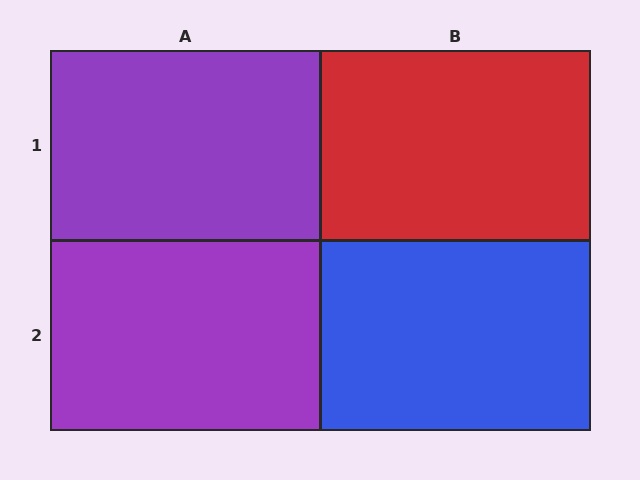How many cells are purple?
2 cells are purple.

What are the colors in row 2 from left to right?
Purple, blue.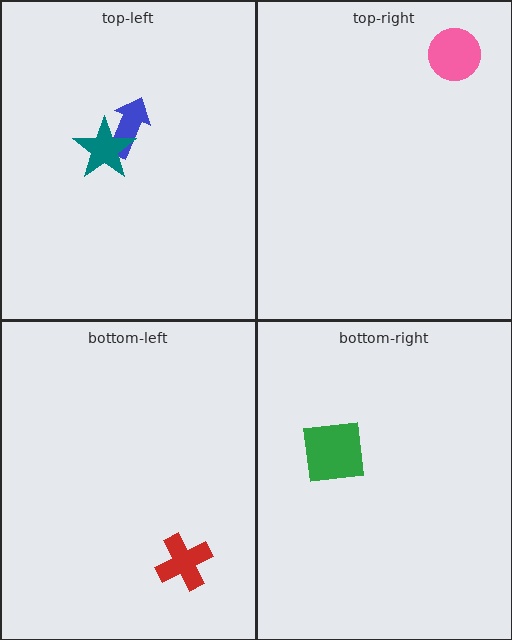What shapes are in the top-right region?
The pink circle.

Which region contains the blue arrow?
The top-left region.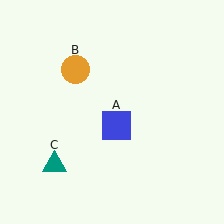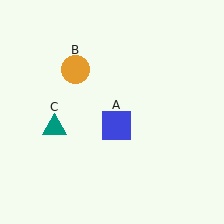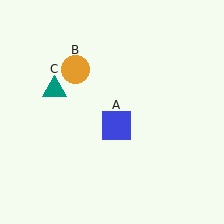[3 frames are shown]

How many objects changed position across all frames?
1 object changed position: teal triangle (object C).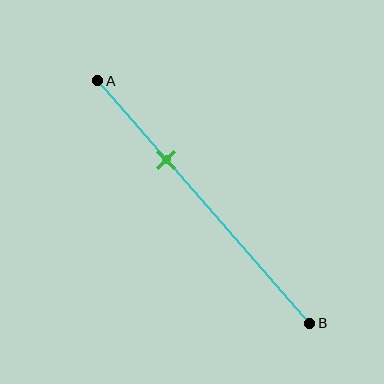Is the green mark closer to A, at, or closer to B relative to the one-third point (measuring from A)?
The green mark is approximately at the one-third point of segment AB.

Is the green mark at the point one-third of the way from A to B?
Yes, the mark is approximately at the one-third point.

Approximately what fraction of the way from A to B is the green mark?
The green mark is approximately 35% of the way from A to B.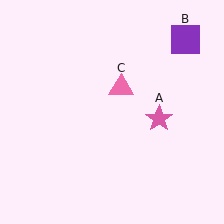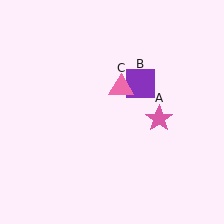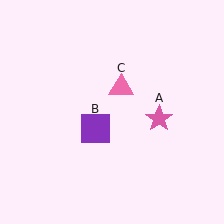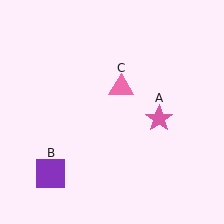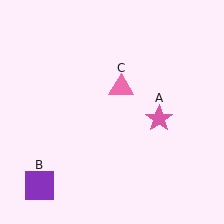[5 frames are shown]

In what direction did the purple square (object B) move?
The purple square (object B) moved down and to the left.